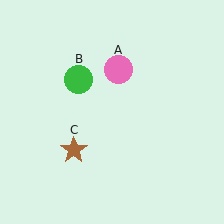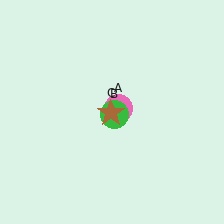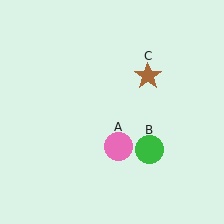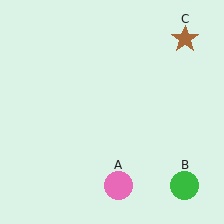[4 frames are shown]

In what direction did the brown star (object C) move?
The brown star (object C) moved up and to the right.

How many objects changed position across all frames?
3 objects changed position: pink circle (object A), green circle (object B), brown star (object C).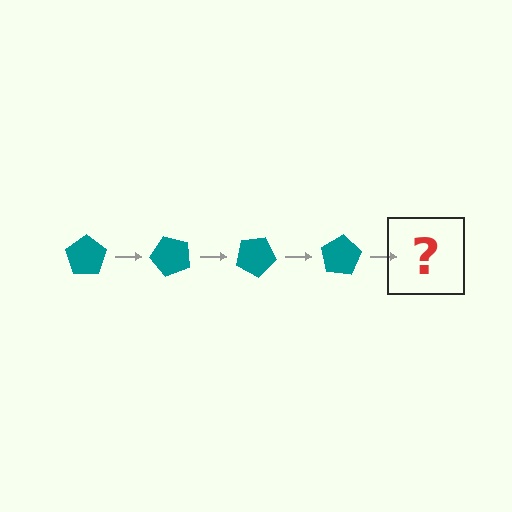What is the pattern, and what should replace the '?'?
The pattern is that the pentagon rotates 50 degrees each step. The '?' should be a teal pentagon rotated 200 degrees.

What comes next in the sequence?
The next element should be a teal pentagon rotated 200 degrees.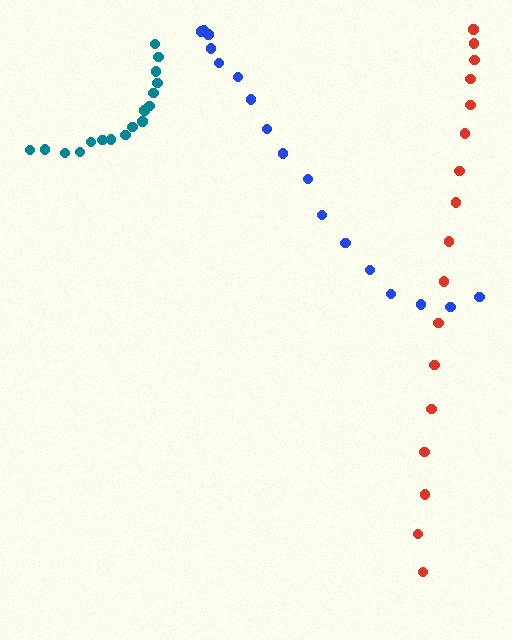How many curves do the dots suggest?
There are 3 distinct paths.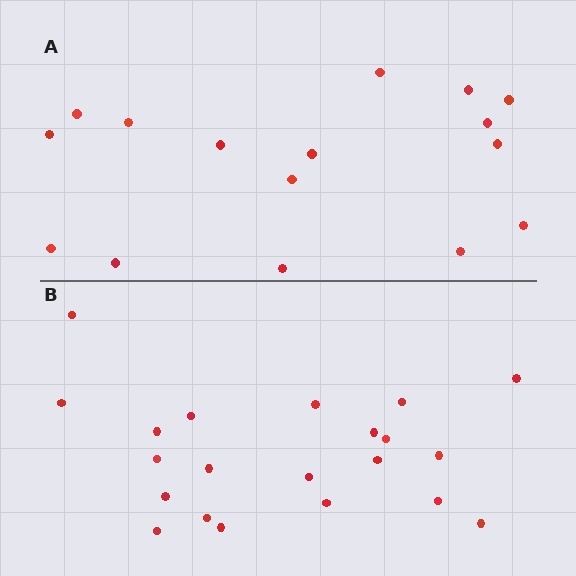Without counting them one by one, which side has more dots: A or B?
Region B (the bottom region) has more dots.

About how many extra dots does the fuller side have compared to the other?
Region B has about 5 more dots than region A.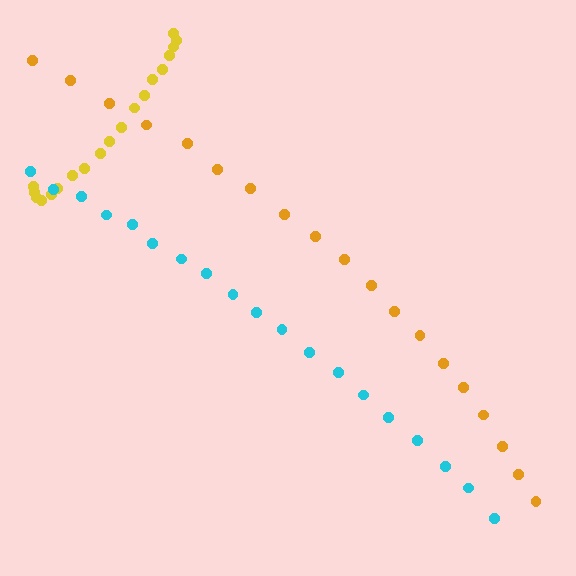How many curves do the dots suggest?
There are 3 distinct paths.